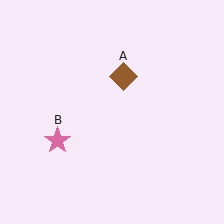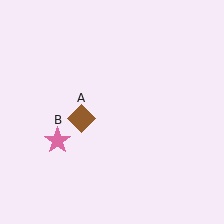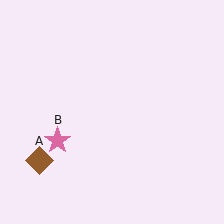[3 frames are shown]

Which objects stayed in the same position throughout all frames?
Pink star (object B) remained stationary.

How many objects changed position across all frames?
1 object changed position: brown diamond (object A).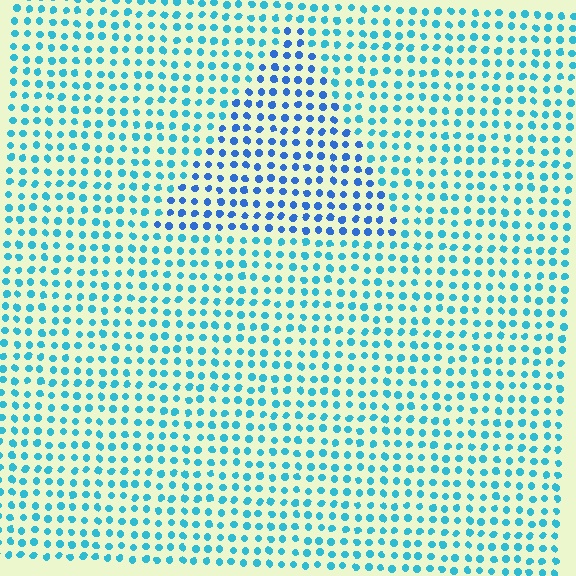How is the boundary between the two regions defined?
The boundary is defined purely by a slight shift in hue (about 29 degrees). Spacing, size, and orientation are identical on both sides.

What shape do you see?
I see a triangle.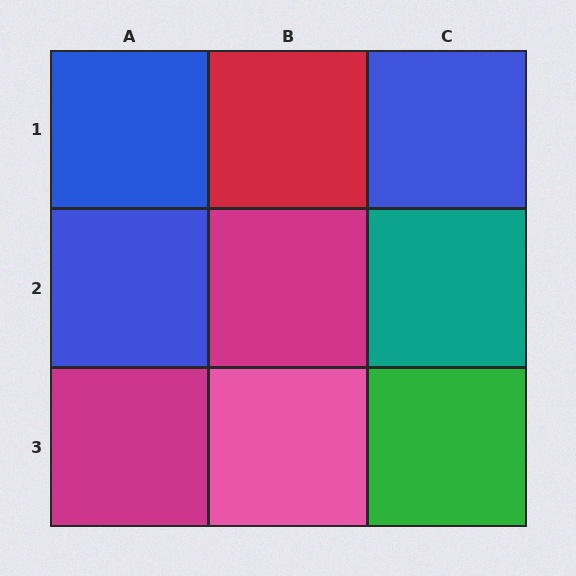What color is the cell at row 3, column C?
Green.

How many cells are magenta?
2 cells are magenta.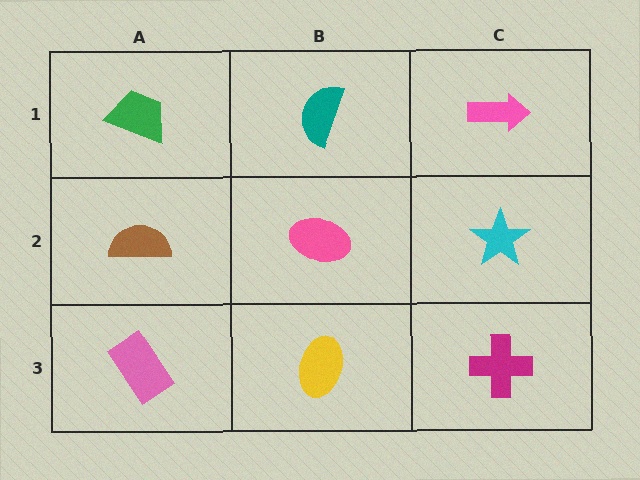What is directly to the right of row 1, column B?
A pink arrow.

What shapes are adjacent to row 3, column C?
A cyan star (row 2, column C), a yellow ellipse (row 3, column B).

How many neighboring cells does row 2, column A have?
3.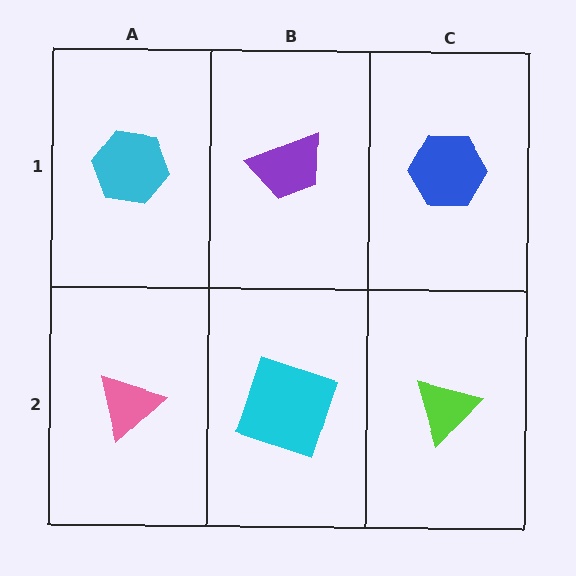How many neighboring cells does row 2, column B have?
3.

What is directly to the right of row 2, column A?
A cyan square.